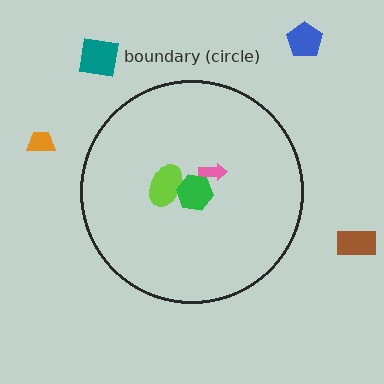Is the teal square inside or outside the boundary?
Outside.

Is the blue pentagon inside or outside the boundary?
Outside.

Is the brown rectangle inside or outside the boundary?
Outside.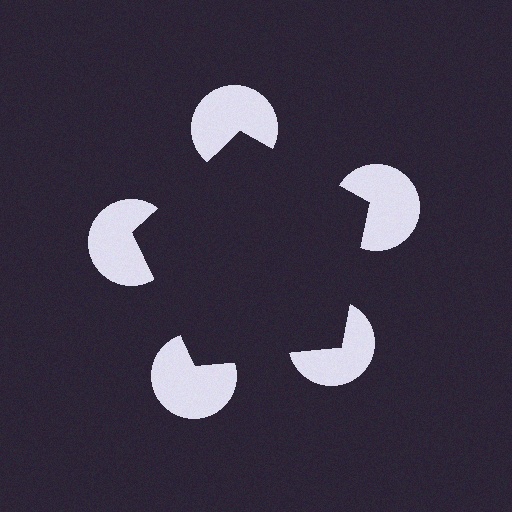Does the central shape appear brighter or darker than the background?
It typically appears slightly darker than the background, even though no actual brightness change is drawn.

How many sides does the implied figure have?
5 sides.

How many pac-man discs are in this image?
There are 5 — one at each vertex of the illusory pentagon.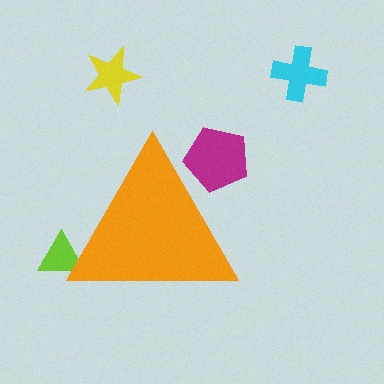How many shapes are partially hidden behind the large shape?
2 shapes are partially hidden.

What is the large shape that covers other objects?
An orange triangle.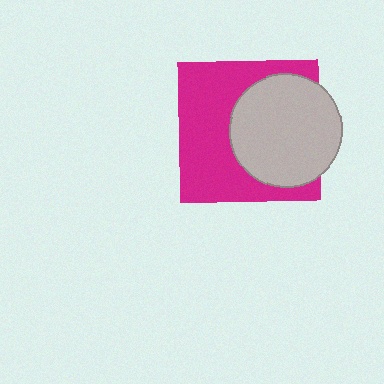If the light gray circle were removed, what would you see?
You would see the complete magenta square.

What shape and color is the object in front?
The object in front is a light gray circle.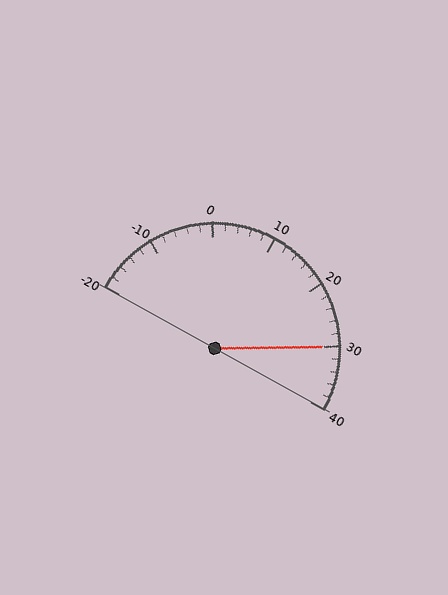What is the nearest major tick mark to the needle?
The nearest major tick mark is 30.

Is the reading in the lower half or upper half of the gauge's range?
The reading is in the upper half of the range (-20 to 40).